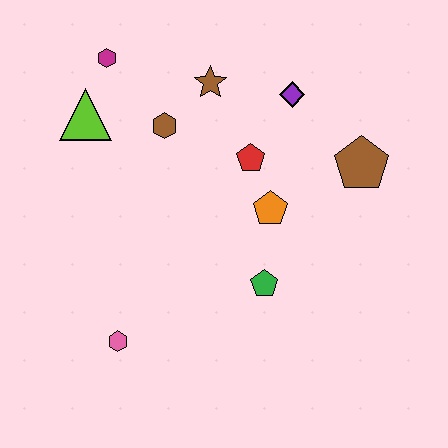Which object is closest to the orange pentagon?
The red pentagon is closest to the orange pentagon.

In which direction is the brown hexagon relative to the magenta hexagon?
The brown hexagon is below the magenta hexagon.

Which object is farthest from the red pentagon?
The pink hexagon is farthest from the red pentagon.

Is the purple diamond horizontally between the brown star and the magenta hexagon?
No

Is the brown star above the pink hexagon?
Yes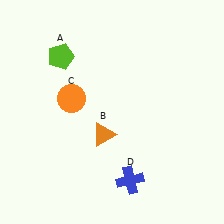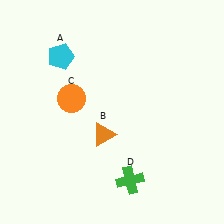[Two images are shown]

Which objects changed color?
A changed from lime to cyan. D changed from blue to green.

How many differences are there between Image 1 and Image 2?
There are 2 differences between the two images.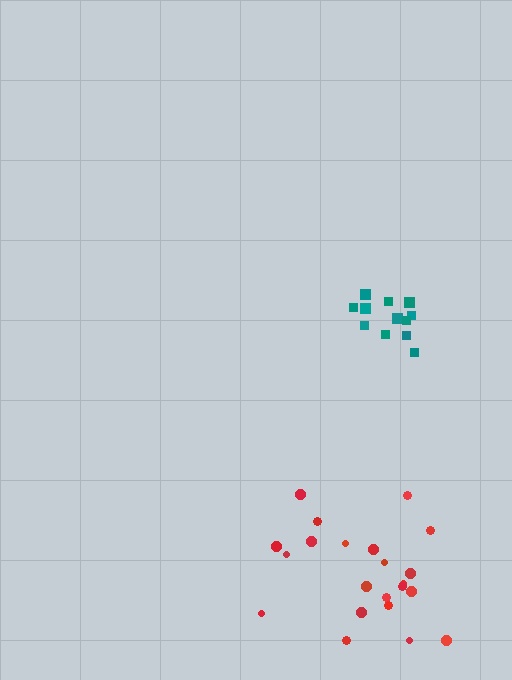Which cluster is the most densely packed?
Teal.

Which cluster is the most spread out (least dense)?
Red.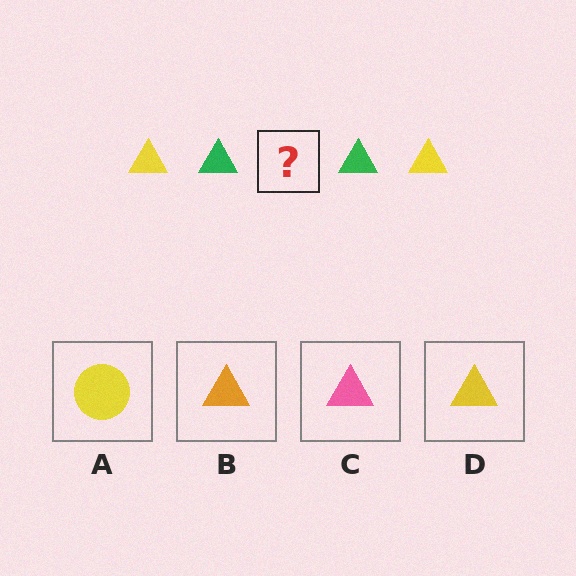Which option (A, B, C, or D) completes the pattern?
D.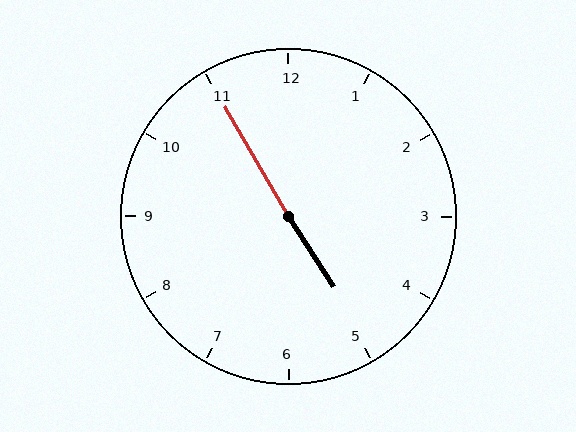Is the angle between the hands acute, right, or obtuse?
It is obtuse.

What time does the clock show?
4:55.